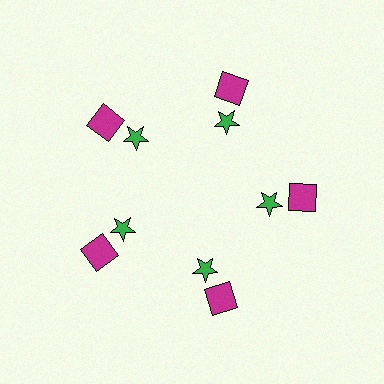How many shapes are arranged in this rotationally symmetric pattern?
There are 10 shapes, arranged in 5 groups of 2.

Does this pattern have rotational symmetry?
Yes, this pattern has 5-fold rotational symmetry. It looks the same after rotating 72 degrees around the center.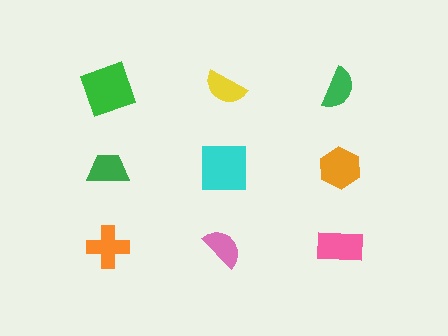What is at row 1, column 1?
A green square.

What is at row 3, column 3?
A pink rectangle.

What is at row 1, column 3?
A green semicircle.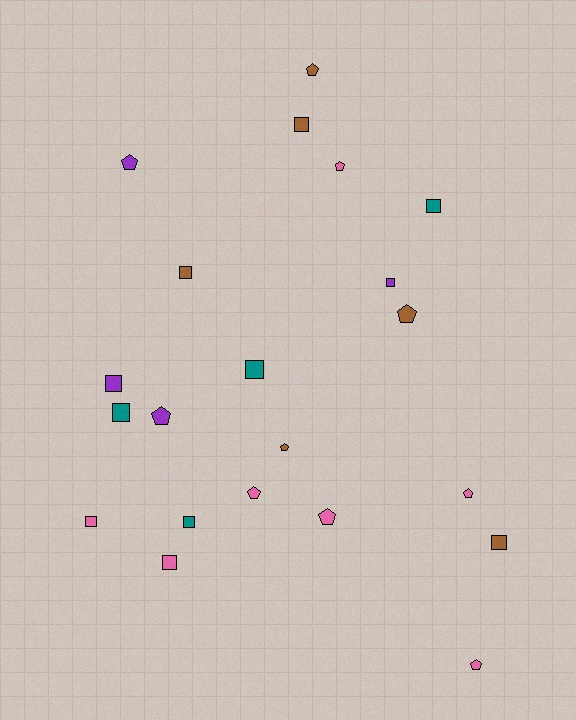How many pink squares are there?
There are 2 pink squares.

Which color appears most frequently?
Pink, with 7 objects.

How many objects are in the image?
There are 21 objects.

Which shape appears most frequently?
Square, with 11 objects.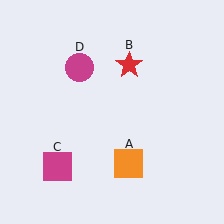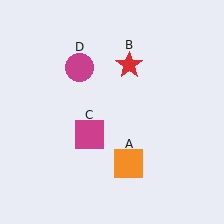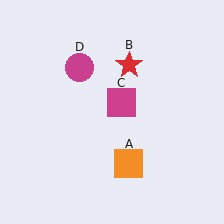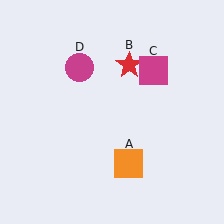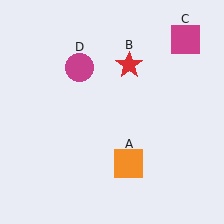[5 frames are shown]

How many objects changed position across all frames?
1 object changed position: magenta square (object C).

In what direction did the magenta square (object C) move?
The magenta square (object C) moved up and to the right.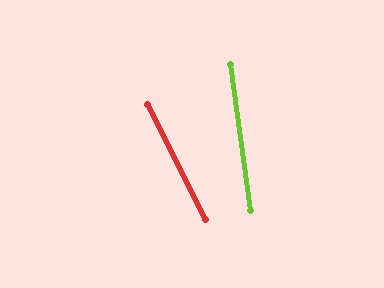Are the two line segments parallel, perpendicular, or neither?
Neither parallel nor perpendicular — they differ by about 19°.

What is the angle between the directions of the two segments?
Approximately 19 degrees.